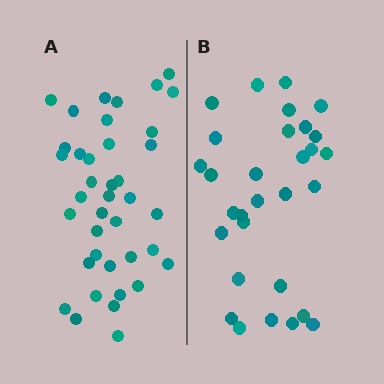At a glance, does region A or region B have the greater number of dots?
Region A (the left region) has more dots.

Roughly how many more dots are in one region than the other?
Region A has roughly 8 or so more dots than region B.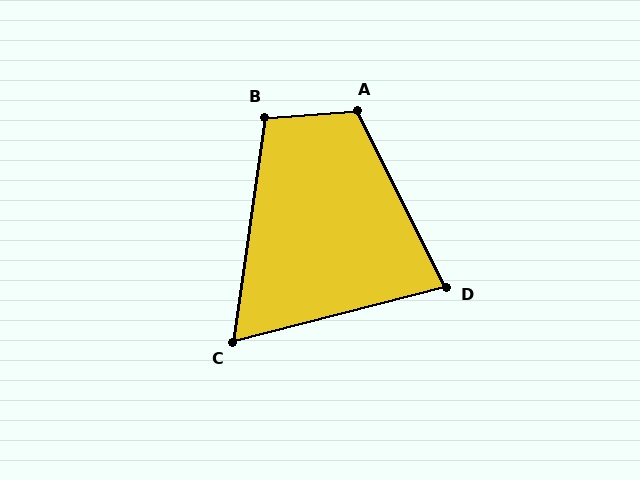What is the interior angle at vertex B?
Approximately 102 degrees (obtuse).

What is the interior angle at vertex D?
Approximately 78 degrees (acute).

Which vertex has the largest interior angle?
A, at approximately 113 degrees.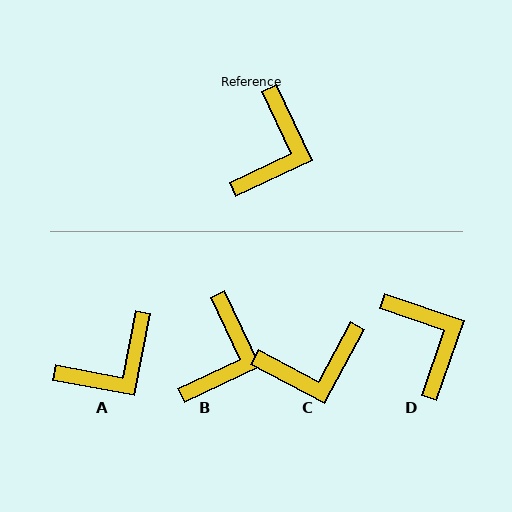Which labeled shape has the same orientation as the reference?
B.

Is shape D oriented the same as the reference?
No, it is off by about 46 degrees.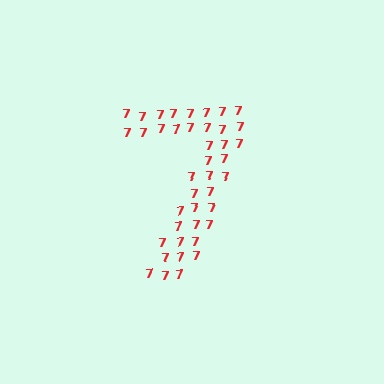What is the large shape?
The large shape is the digit 7.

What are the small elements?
The small elements are digit 7's.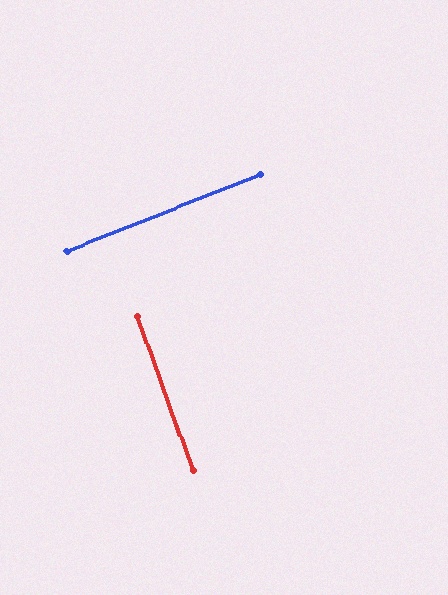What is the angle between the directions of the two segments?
Approximately 88 degrees.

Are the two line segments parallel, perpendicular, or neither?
Perpendicular — they meet at approximately 88°.